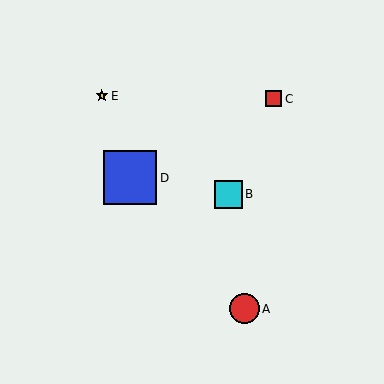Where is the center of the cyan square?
The center of the cyan square is at (228, 194).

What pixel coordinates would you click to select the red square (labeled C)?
Click at (274, 99) to select the red square C.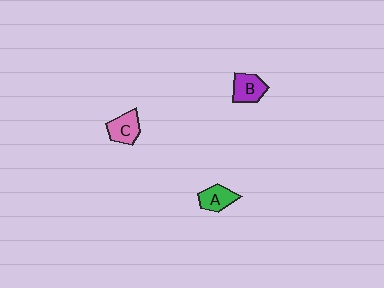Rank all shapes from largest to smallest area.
From largest to smallest: C (pink), B (purple), A (green).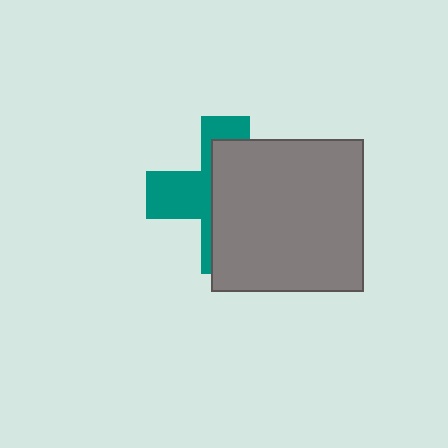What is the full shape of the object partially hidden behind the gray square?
The partially hidden object is a teal cross.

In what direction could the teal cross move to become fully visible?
The teal cross could move left. That would shift it out from behind the gray square entirely.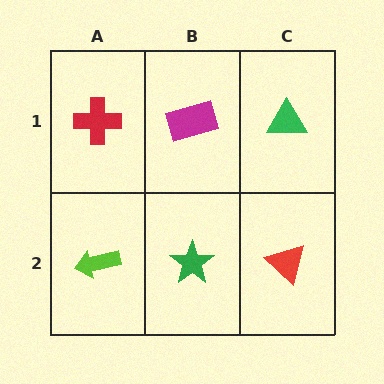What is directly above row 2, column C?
A green triangle.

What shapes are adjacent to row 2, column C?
A green triangle (row 1, column C), a green star (row 2, column B).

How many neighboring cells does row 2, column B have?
3.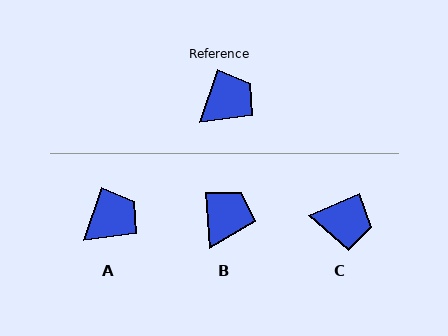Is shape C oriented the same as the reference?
No, it is off by about 48 degrees.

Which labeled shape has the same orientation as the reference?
A.